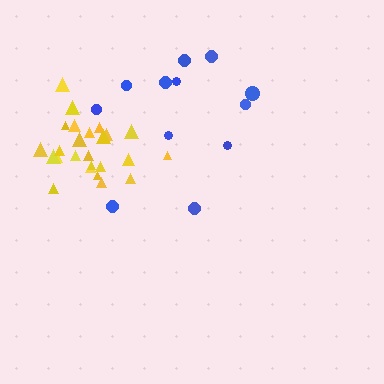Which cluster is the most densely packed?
Yellow.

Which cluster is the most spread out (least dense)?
Blue.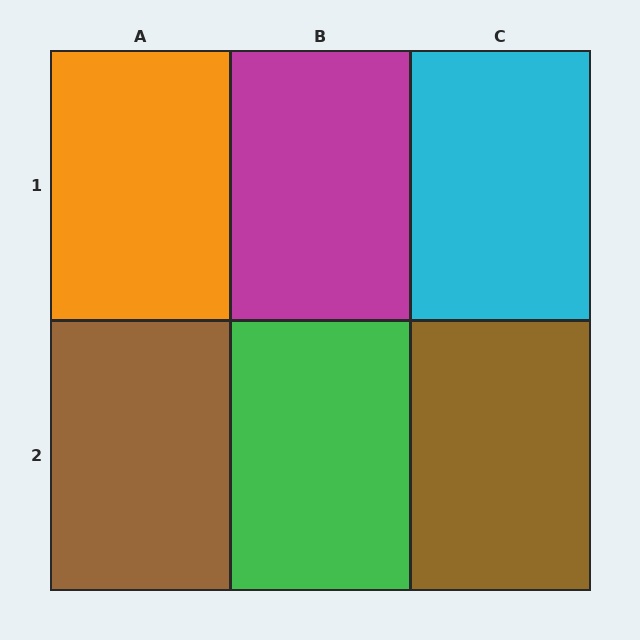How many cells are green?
1 cell is green.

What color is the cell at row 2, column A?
Brown.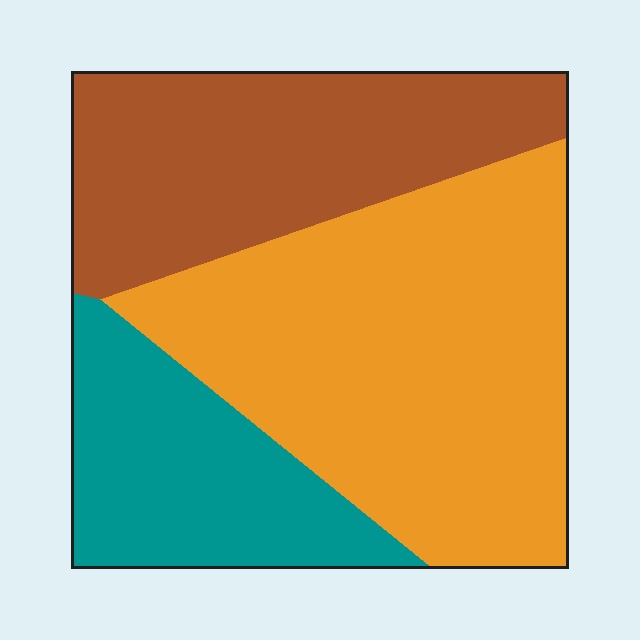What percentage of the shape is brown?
Brown takes up about one third (1/3) of the shape.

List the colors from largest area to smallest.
From largest to smallest: orange, brown, teal.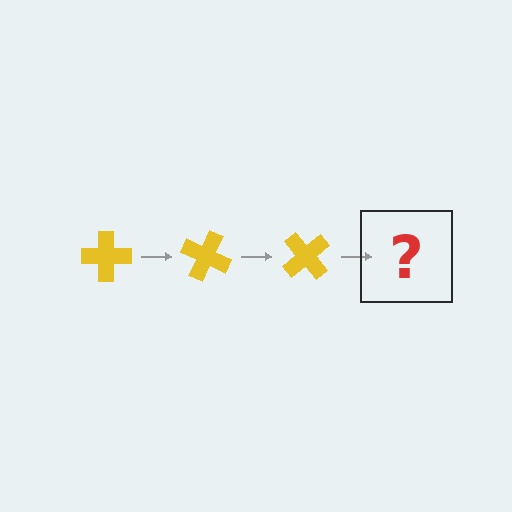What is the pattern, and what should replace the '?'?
The pattern is that the cross rotates 25 degrees each step. The '?' should be a yellow cross rotated 75 degrees.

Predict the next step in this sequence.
The next step is a yellow cross rotated 75 degrees.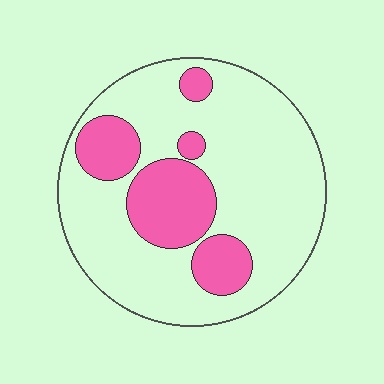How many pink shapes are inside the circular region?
5.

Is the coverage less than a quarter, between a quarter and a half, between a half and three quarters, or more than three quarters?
Between a quarter and a half.